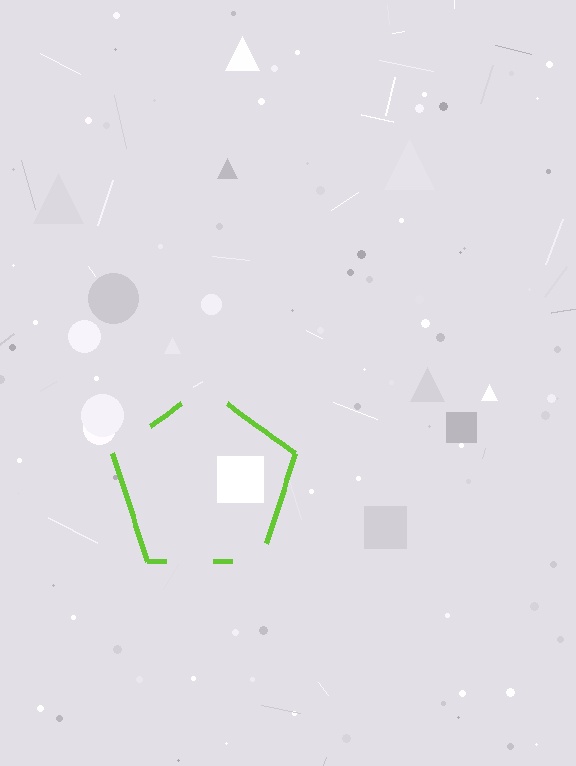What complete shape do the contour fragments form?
The contour fragments form a pentagon.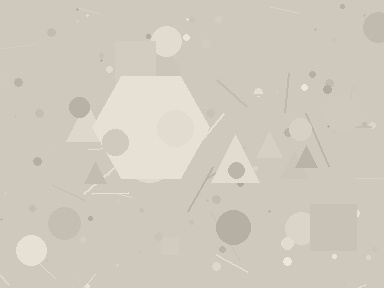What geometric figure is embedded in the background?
A hexagon is embedded in the background.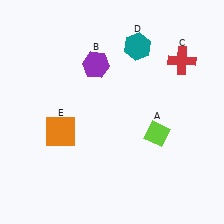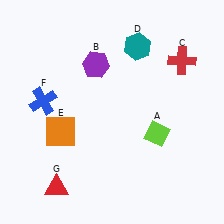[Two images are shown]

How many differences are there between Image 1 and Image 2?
There are 2 differences between the two images.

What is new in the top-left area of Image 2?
A blue cross (F) was added in the top-left area of Image 2.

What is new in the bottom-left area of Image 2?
A red triangle (G) was added in the bottom-left area of Image 2.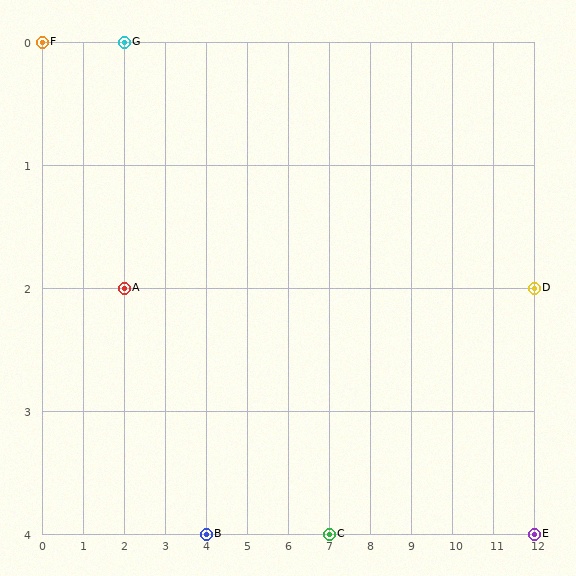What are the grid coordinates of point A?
Point A is at grid coordinates (2, 2).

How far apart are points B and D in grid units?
Points B and D are 8 columns and 2 rows apart (about 8.2 grid units diagonally).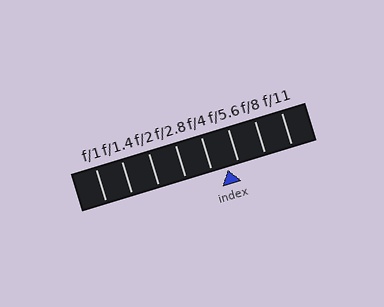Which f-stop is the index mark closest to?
The index mark is closest to f/5.6.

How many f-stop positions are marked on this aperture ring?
There are 8 f-stop positions marked.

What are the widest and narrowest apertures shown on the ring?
The widest aperture shown is f/1 and the narrowest is f/11.